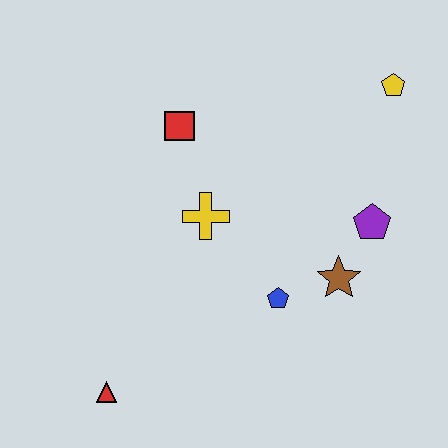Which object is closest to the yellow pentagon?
The purple pentagon is closest to the yellow pentagon.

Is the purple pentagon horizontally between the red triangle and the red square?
No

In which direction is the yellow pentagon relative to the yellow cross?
The yellow pentagon is to the right of the yellow cross.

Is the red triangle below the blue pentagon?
Yes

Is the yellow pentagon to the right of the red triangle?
Yes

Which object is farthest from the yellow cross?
The yellow pentagon is farthest from the yellow cross.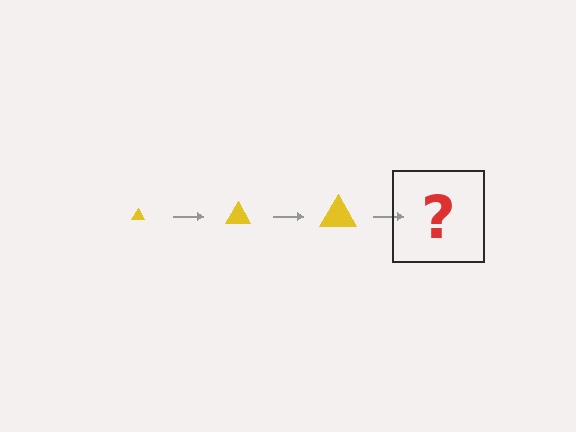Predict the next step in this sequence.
The next step is a yellow triangle, larger than the previous one.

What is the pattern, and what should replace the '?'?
The pattern is that the triangle gets progressively larger each step. The '?' should be a yellow triangle, larger than the previous one.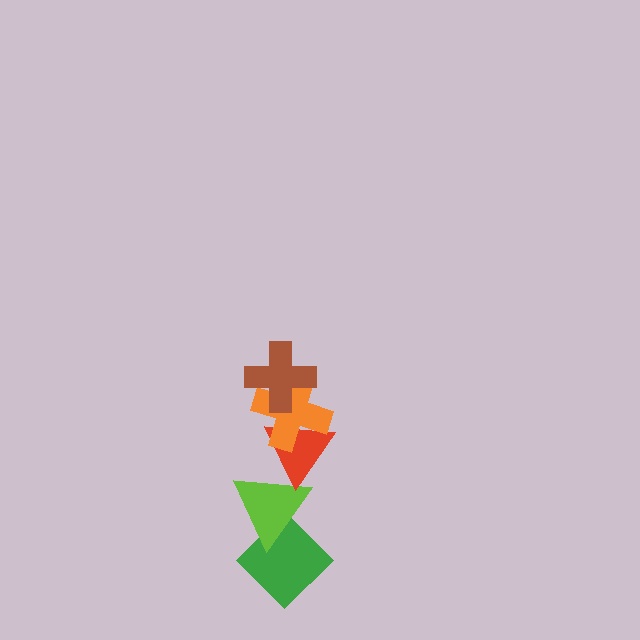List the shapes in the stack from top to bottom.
From top to bottom: the brown cross, the orange cross, the red triangle, the lime triangle, the green diamond.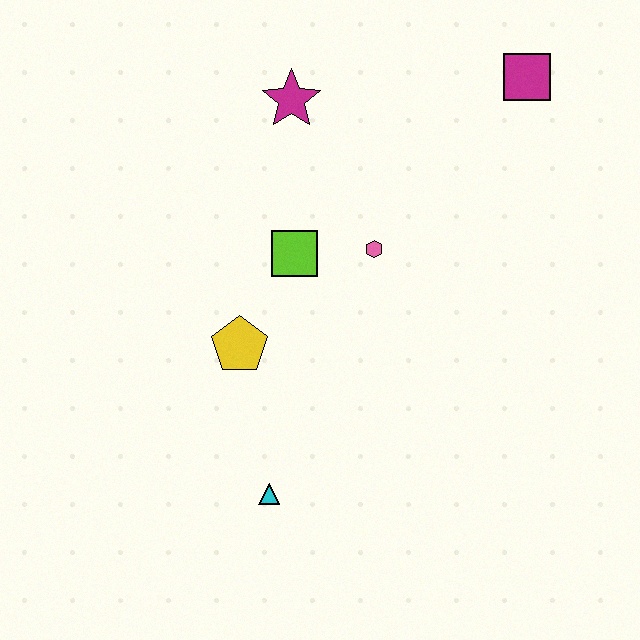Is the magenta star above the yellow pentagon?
Yes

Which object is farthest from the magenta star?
The cyan triangle is farthest from the magenta star.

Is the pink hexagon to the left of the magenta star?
No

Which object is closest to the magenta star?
The lime square is closest to the magenta star.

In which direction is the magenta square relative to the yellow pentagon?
The magenta square is to the right of the yellow pentagon.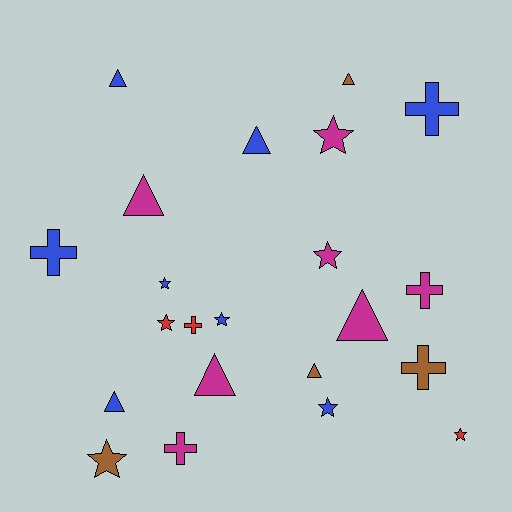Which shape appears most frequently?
Triangle, with 8 objects.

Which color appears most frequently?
Blue, with 8 objects.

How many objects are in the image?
There are 22 objects.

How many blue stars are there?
There are 3 blue stars.